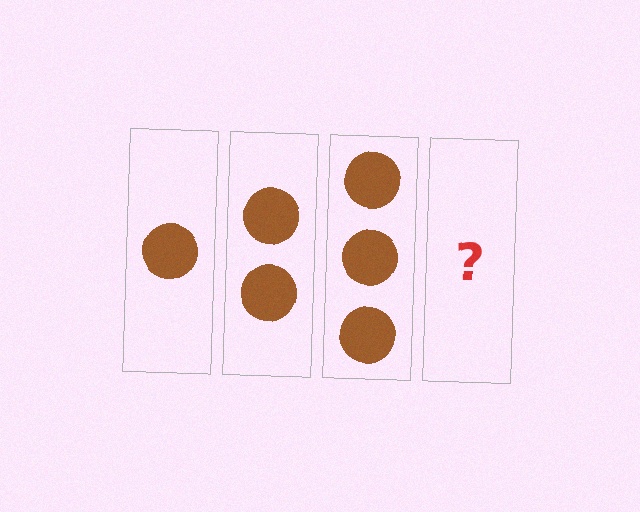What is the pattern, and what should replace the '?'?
The pattern is that each step adds one more circle. The '?' should be 4 circles.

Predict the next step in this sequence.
The next step is 4 circles.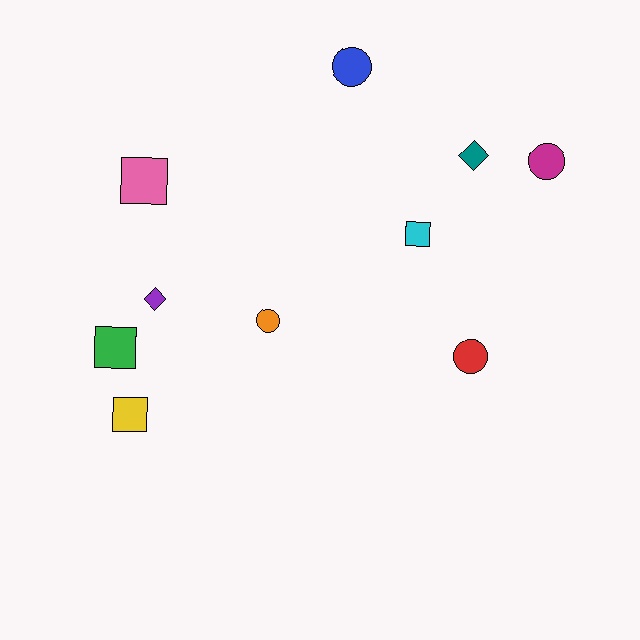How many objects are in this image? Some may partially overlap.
There are 10 objects.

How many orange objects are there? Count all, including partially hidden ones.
There is 1 orange object.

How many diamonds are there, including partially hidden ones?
There are 2 diamonds.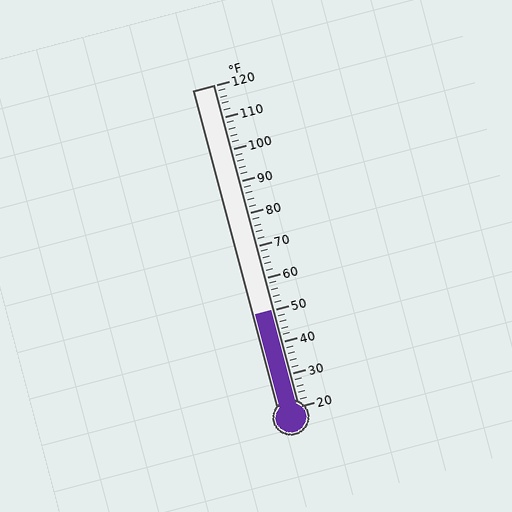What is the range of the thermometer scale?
The thermometer scale ranges from 20°F to 120°F.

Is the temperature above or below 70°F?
The temperature is below 70°F.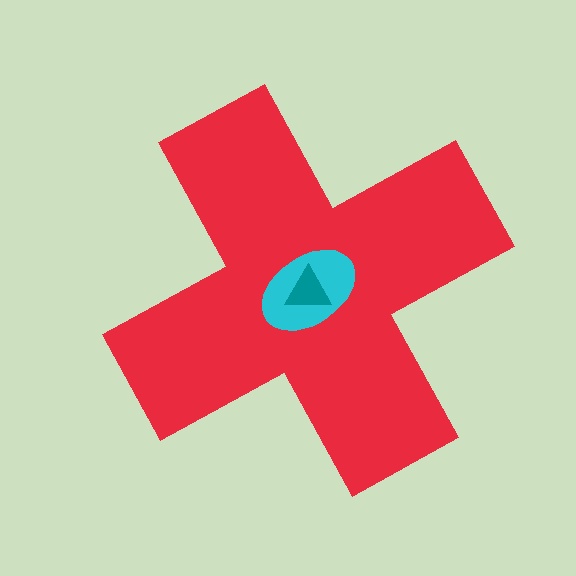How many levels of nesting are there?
3.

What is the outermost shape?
The red cross.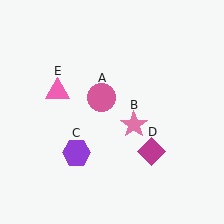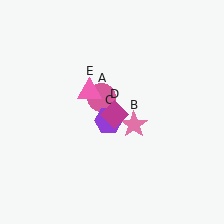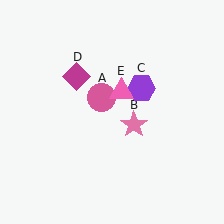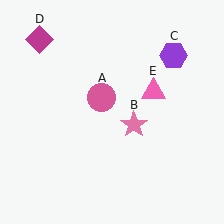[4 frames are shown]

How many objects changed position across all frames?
3 objects changed position: purple hexagon (object C), magenta diamond (object D), pink triangle (object E).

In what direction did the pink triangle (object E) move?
The pink triangle (object E) moved right.